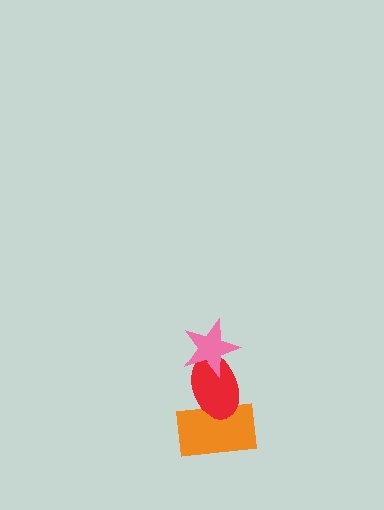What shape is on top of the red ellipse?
The pink star is on top of the red ellipse.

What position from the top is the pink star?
The pink star is 1st from the top.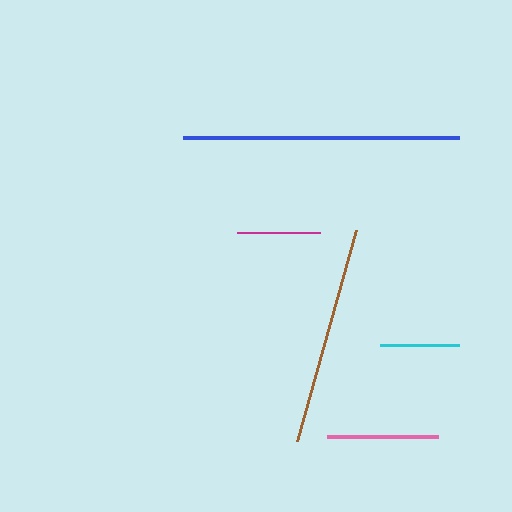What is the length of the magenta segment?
The magenta segment is approximately 83 pixels long.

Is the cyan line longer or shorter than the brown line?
The brown line is longer than the cyan line.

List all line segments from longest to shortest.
From longest to shortest: blue, brown, pink, magenta, cyan.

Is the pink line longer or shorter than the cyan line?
The pink line is longer than the cyan line.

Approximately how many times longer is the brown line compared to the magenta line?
The brown line is approximately 2.6 times the length of the magenta line.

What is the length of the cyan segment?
The cyan segment is approximately 79 pixels long.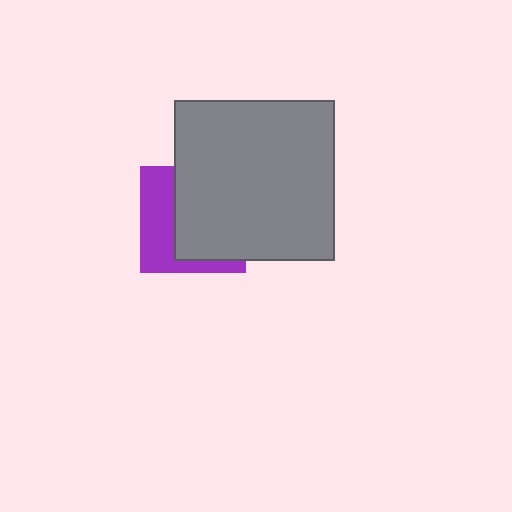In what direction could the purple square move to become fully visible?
The purple square could move left. That would shift it out from behind the gray square entirely.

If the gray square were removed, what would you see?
You would see the complete purple square.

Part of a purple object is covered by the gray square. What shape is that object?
It is a square.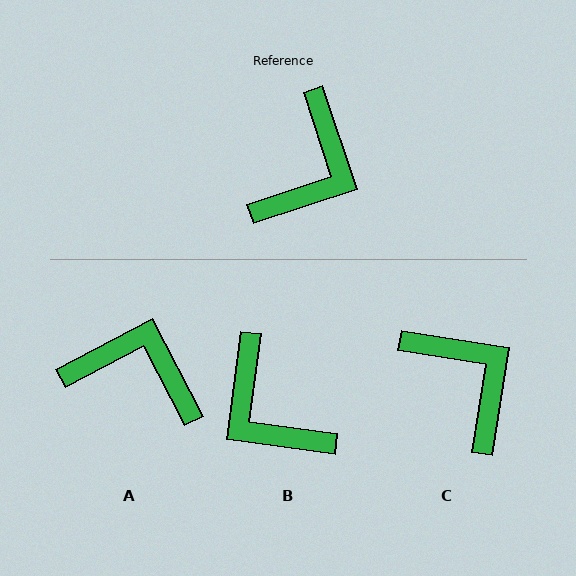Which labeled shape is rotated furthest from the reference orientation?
B, about 116 degrees away.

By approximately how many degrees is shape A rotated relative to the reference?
Approximately 99 degrees counter-clockwise.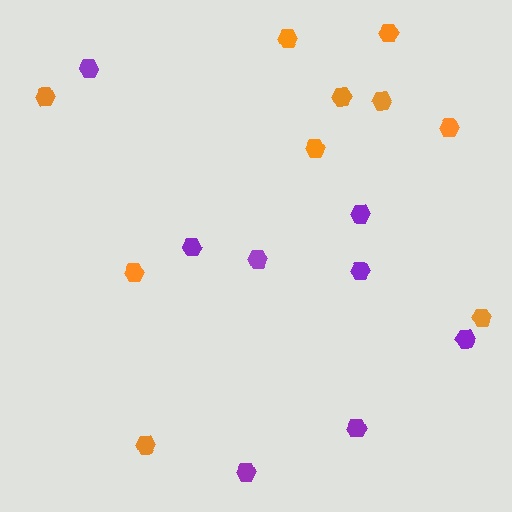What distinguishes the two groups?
There are 2 groups: one group of orange hexagons (10) and one group of purple hexagons (8).